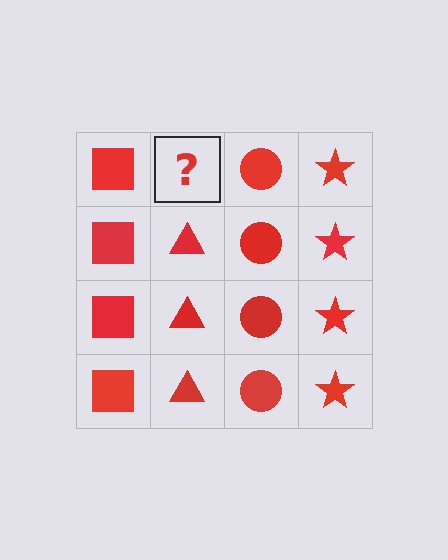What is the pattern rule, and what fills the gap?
The rule is that each column has a consistent shape. The gap should be filled with a red triangle.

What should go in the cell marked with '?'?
The missing cell should contain a red triangle.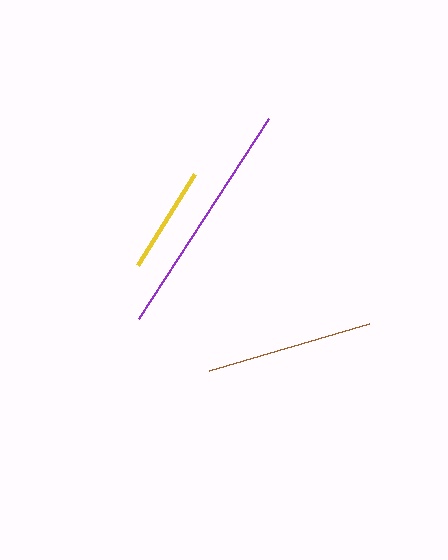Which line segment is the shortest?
The yellow line is the shortest at approximately 107 pixels.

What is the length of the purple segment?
The purple segment is approximately 239 pixels long.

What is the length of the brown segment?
The brown segment is approximately 167 pixels long.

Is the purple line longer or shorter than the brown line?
The purple line is longer than the brown line.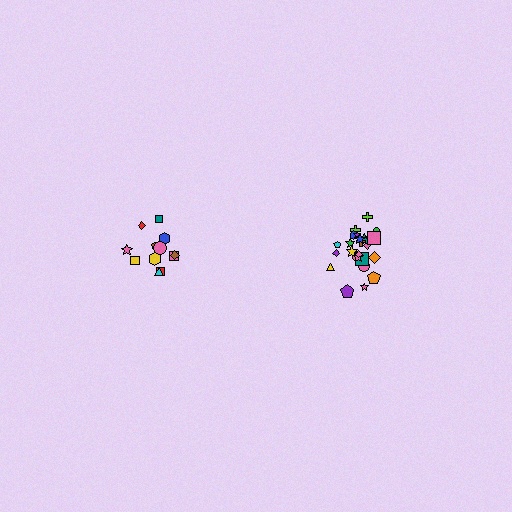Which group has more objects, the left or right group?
The right group.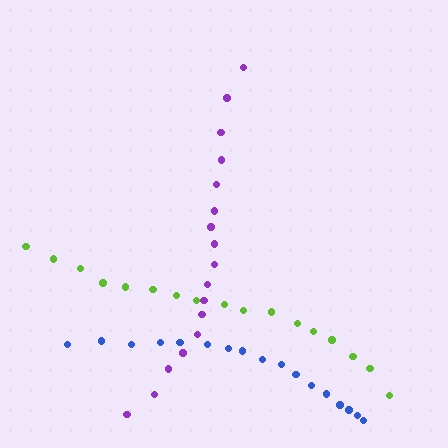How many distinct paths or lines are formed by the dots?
There are 3 distinct paths.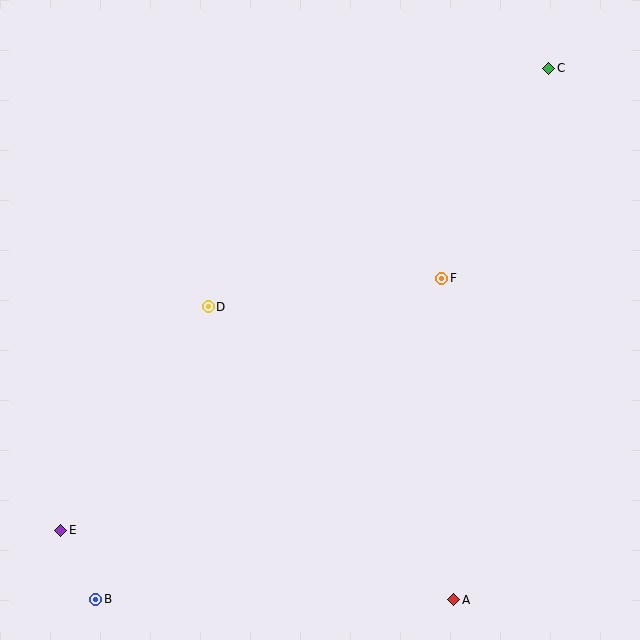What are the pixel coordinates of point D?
Point D is at (208, 307).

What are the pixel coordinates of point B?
Point B is at (96, 599).